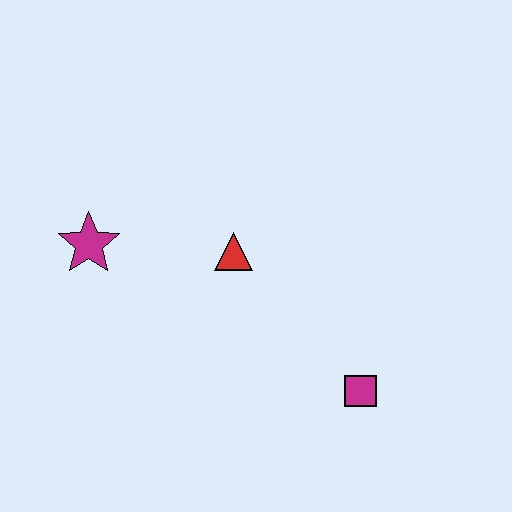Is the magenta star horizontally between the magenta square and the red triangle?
No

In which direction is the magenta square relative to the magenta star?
The magenta square is to the right of the magenta star.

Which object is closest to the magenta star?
The red triangle is closest to the magenta star.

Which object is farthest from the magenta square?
The magenta star is farthest from the magenta square.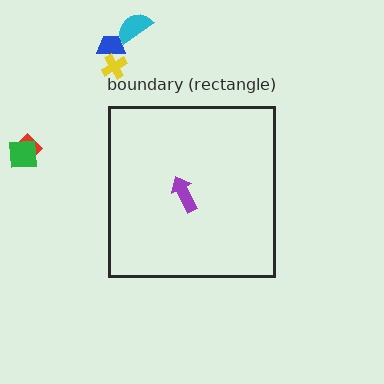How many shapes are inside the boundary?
1 inside, 5 outside.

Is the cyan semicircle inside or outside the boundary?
Outside.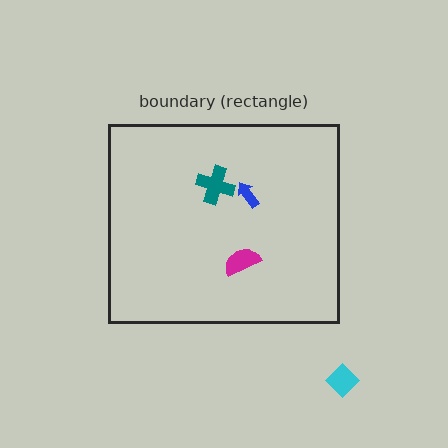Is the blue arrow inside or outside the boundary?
Inside.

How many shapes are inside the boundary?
3 inside, 1 outside.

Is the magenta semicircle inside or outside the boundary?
Inside.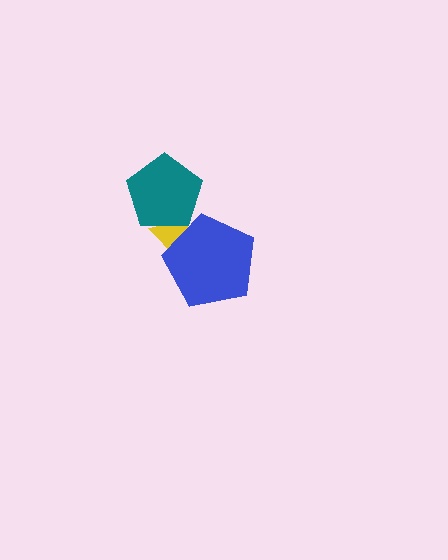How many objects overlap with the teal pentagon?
1 object overlaps with the teal pentagon.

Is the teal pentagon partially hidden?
No, no other shape covers it.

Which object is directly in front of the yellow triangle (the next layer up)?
The teal pentagon is directly in front of the yellow triangle.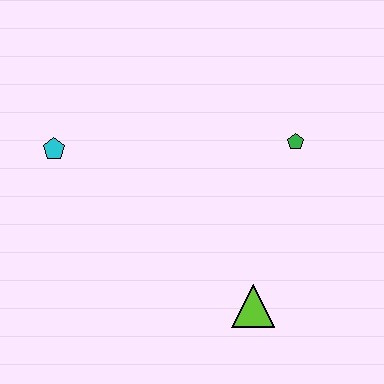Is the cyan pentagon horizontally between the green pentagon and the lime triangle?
No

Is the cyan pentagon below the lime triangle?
No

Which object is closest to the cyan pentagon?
The green pentagon is closest to the cyan pentagon.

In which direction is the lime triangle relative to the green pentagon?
The lime triangle is below the green pentagon.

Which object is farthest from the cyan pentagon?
The lime triangle is farthest from the cyan pentagon.